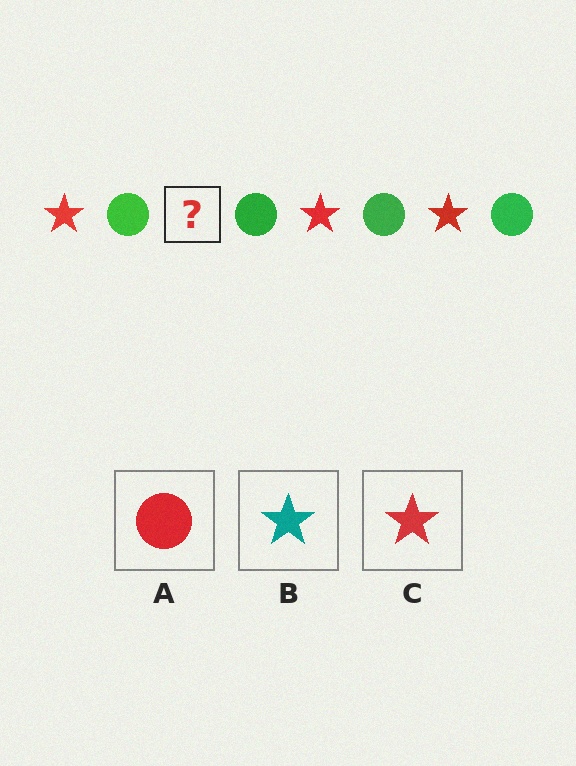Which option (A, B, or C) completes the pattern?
C.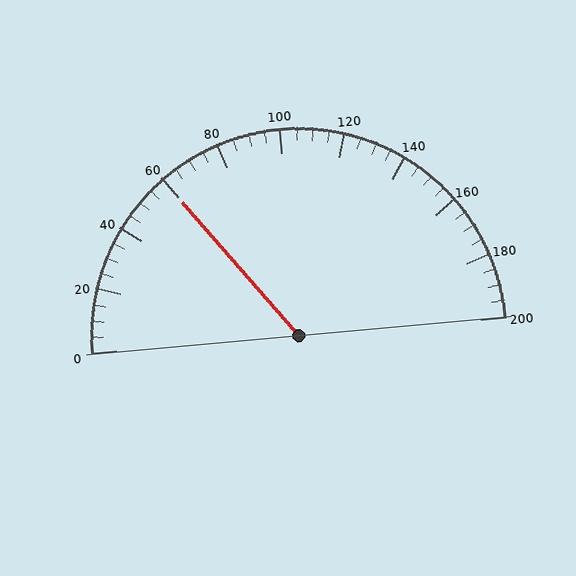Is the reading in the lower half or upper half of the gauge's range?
The reading is in the lower half of the range (0 to 200).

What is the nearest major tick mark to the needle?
The nearest major tick mark is 60.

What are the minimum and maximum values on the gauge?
The gauge ranges from 0 to 200.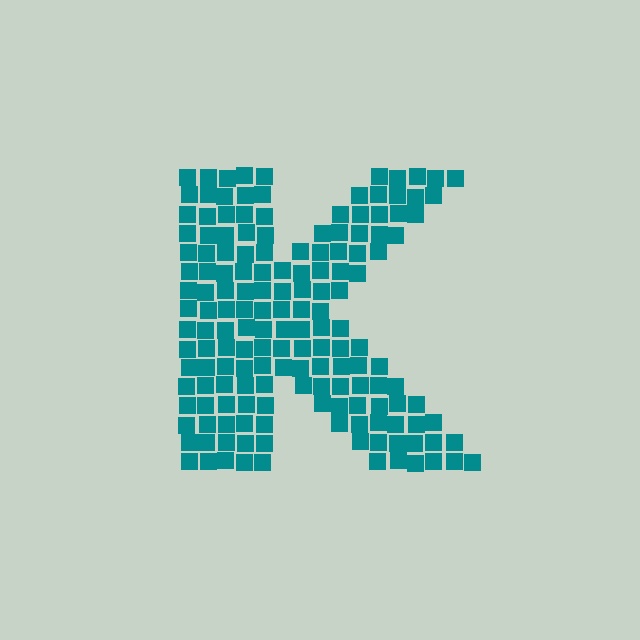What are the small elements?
The small elements are squares.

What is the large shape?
The large shape is the letter K.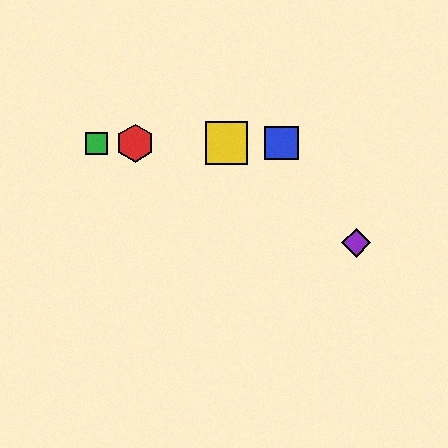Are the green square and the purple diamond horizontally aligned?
No, the green square is at y≈143 and the purple diamond is at y≈243.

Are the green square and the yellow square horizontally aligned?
Yes, both are at y≈143.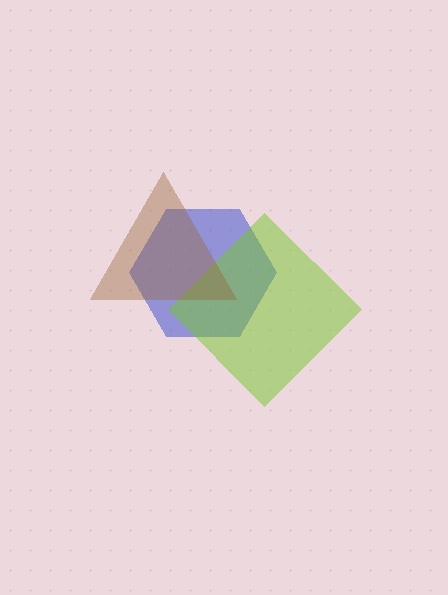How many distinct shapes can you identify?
There are 3 distinct shapes: a blue hexagon, a lime diamond, a brown triangle.